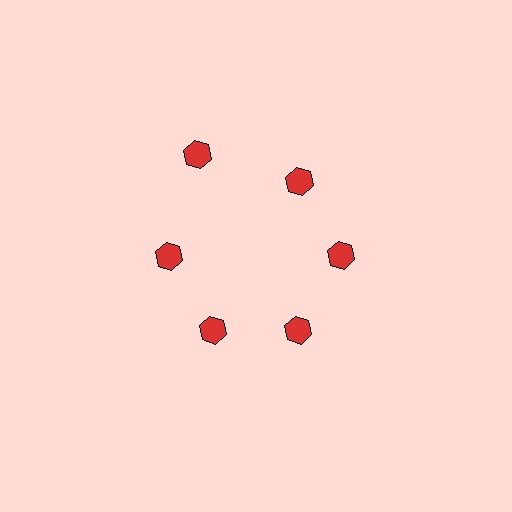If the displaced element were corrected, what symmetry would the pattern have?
It would have 6-fold rotational symmetry — the pattern would map onto itself every 60 degrees.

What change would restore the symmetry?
The symmetry would be restored by moving it inward, back onto the ring so that all 6 hexagons sit at equal angles and equal distance from the center.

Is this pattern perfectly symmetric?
No. The 6 red hexagons are arranged in a ring, but one element near the 11 o'clock position is pushed outward from the center, breaking the 6-fold rotational symmetry.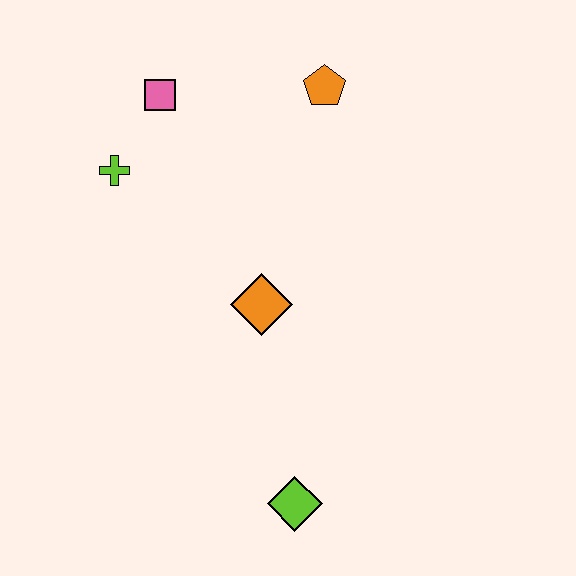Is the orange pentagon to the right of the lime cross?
Yes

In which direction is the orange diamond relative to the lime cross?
The orange diamond is to the right of the lime cross.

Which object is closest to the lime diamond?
The orange diamond is closest to the lime diamond.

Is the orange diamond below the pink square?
Yes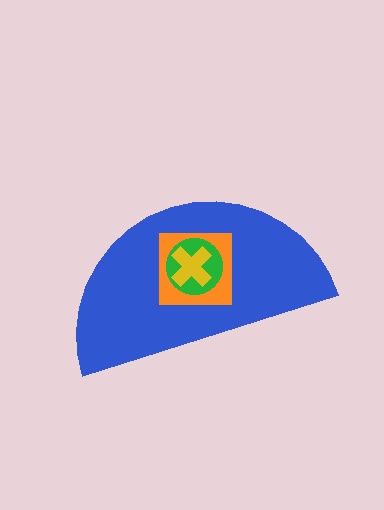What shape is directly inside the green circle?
The yellow cross.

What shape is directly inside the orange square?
The green circle.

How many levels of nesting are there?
4.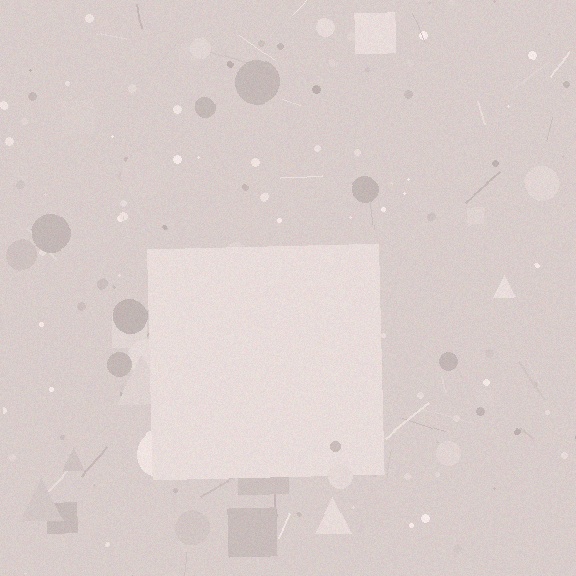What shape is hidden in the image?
A square is hidden in the image.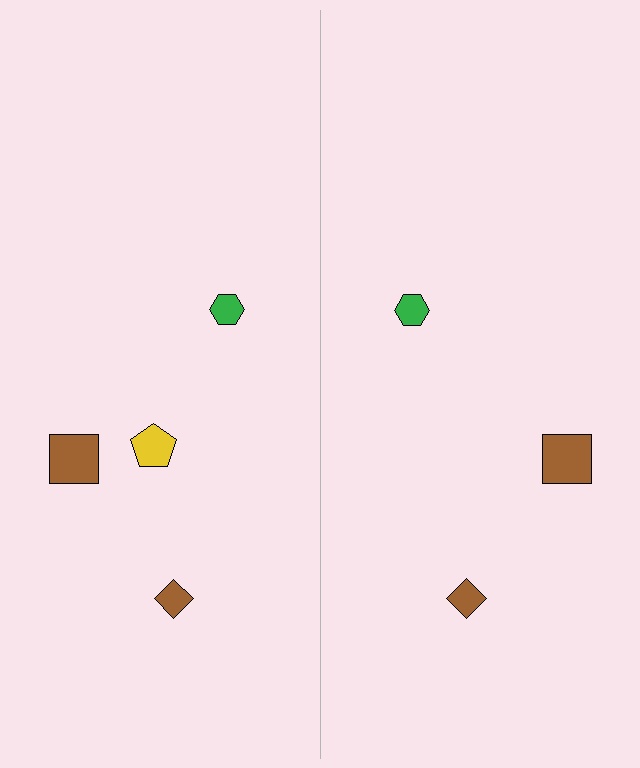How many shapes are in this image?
There are 7 shapes in this image.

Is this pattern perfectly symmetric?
No, the pattern is not perfectly symmetric. A yellow pentagon is missing from the right side.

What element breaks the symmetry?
A yellow pentagon is missing from the right side.